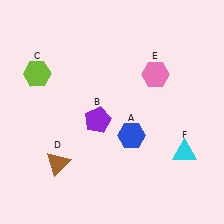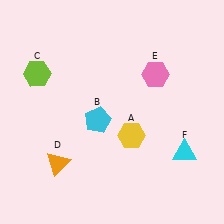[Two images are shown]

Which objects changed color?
A changed from blue to yellow. B changed from purple to cyan. D changed from brown to orange.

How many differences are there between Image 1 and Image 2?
There are 3 differences between the two images.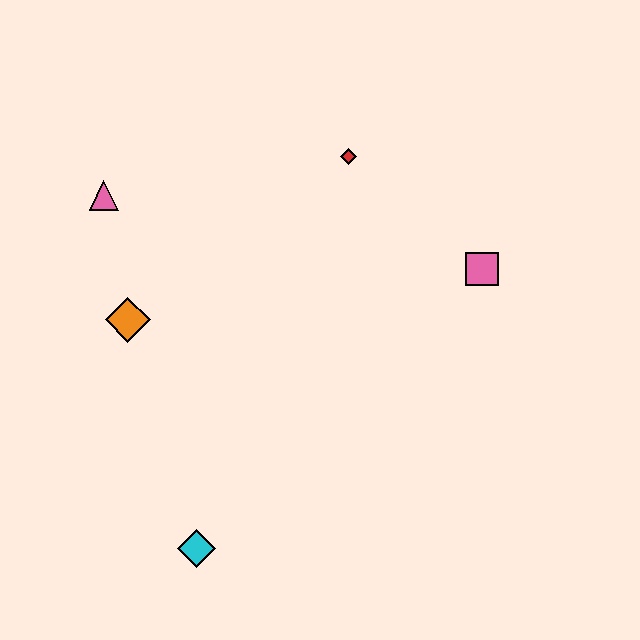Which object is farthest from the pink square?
The cyan diamond is farthest from the pink square.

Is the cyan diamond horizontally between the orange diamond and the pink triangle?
No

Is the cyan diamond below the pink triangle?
Yes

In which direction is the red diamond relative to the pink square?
The red diamond is to the left of the pink square.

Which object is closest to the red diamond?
The pink square is closest to the red diamond.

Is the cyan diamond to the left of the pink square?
Yes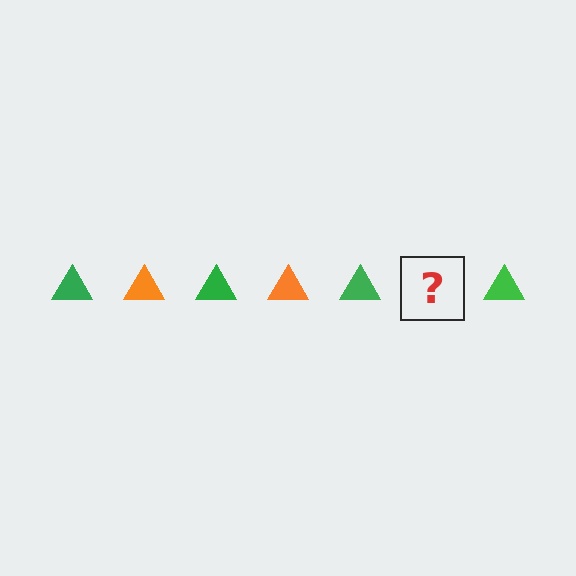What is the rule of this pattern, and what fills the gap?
The rule is that the pattern cycles through green, orange triangles. The gap should be filled with an orange triangle.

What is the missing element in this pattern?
The missing element is an orange triangle.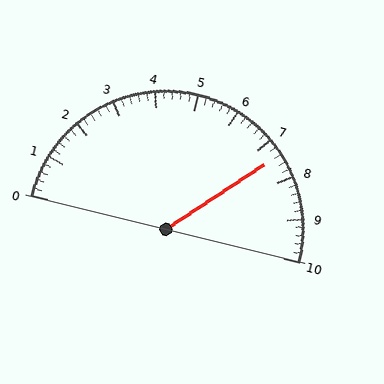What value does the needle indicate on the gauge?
The needle indicates approximately 7.4.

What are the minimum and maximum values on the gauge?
The gauge ranges from 0 to 10.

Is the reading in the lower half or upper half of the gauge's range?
The reading is in the upper half of the range (0 to 10).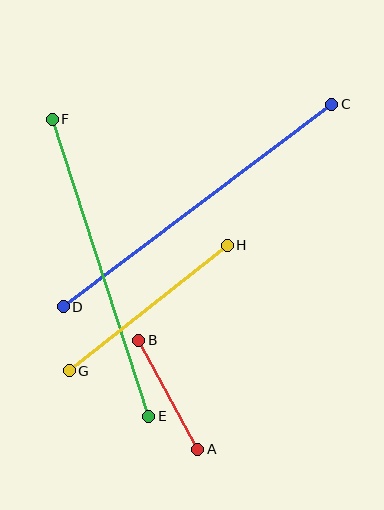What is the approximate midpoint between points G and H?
The midpoint is at approximately (148, 308) pixels.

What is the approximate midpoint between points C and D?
The midpoint is at approximately (197, 206) pixels.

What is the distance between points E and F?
The distance is approximately 313 pixels.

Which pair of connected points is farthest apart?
Points C and D are farthest apart.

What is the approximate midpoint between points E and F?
The midpoint is at approximately (100, 268) pixels.